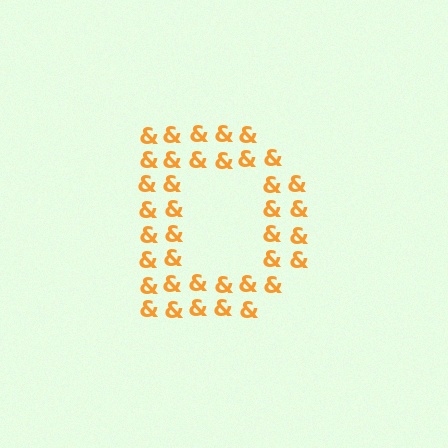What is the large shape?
The large shape is the letter D.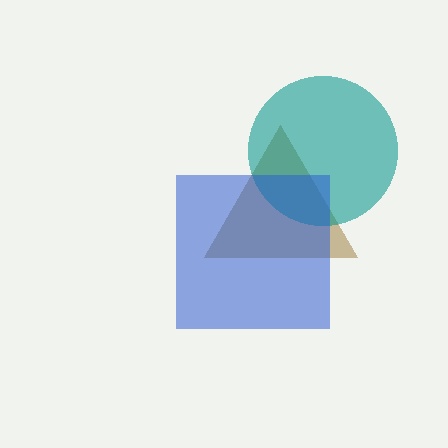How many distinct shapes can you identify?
There are 3 distinct shapes: a brown triangle, a teal circle, a blue square.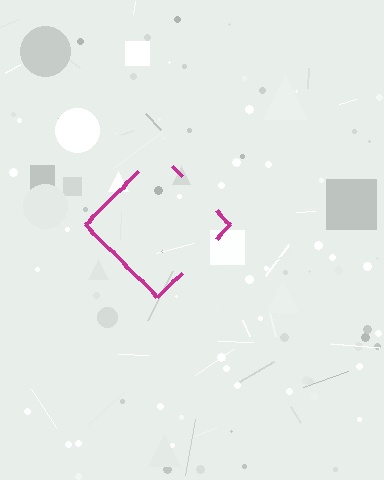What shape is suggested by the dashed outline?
The dashed outline suggests a diamond.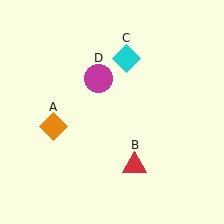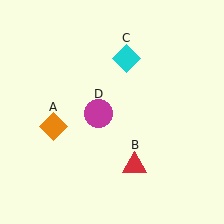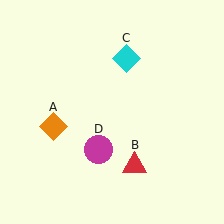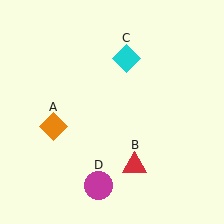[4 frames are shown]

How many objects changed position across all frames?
1 object changed position: magenta circle (object D).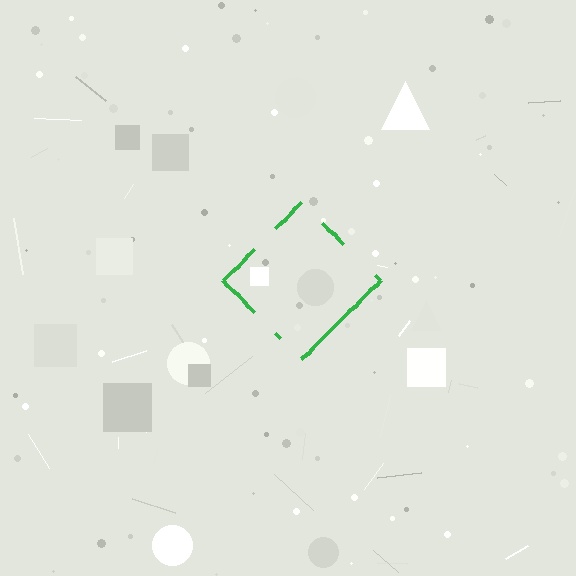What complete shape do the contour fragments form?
The contour fragments form a diamond.